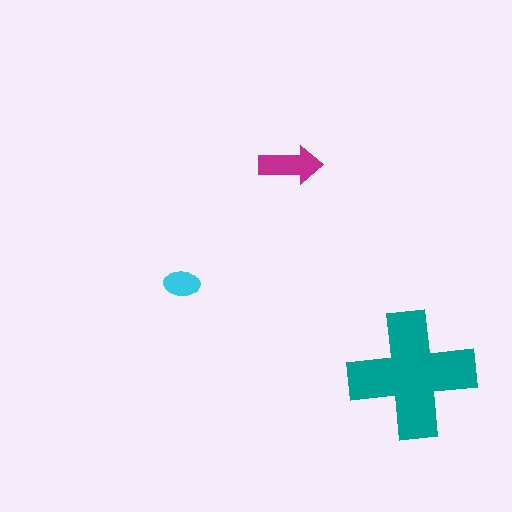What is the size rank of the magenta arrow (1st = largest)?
2nd.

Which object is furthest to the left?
The cyan ellipse is leftmost.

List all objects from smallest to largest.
The cyan ellipse, the magenta arrow, the teal cross.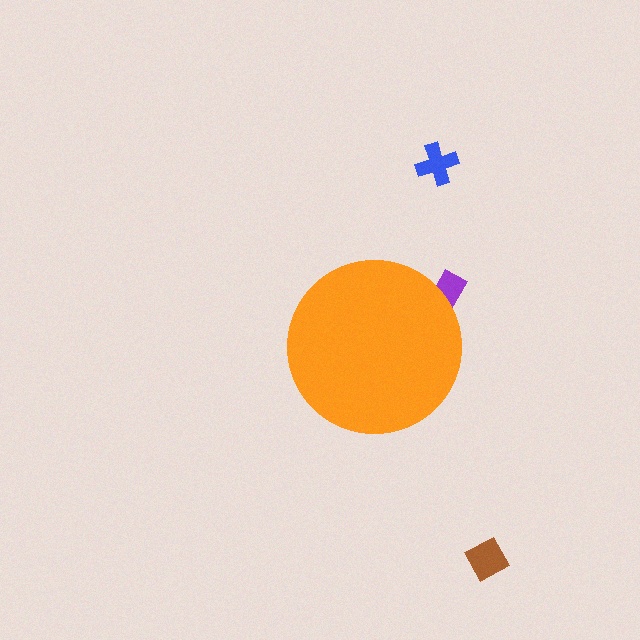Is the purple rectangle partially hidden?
Yes, the purple rectangle is partially hidden behind the orange circle.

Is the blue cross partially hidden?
No, the blue cross is fully visible.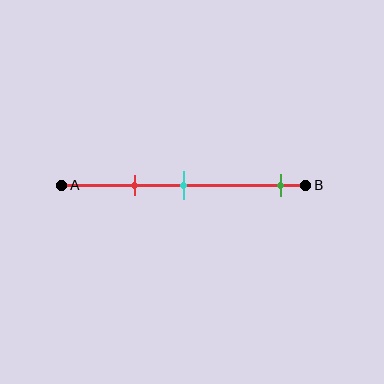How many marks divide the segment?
There are 3 marks dividing the segment.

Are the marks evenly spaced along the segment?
No, the marks are not evenly spaced.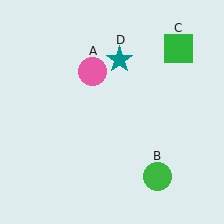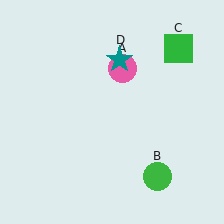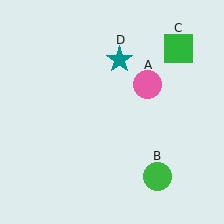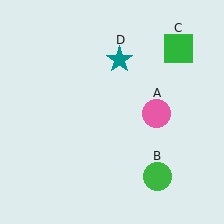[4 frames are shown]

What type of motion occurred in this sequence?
The pink circle (object A) rotated clockwise around the center of the scene.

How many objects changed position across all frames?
1 object changed position: pink circle (object A).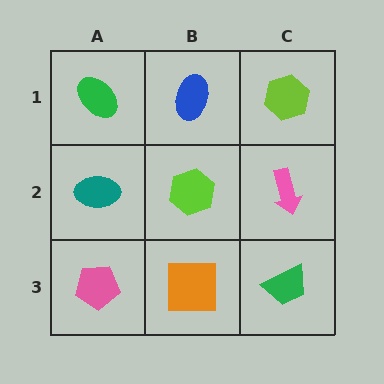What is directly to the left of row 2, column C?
A lime hexagon.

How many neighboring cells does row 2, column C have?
3.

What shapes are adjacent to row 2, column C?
A lime hexagon (row 1, column C), a green trapezoid (row 3, column C), a lime hexagon (row 2, column B).